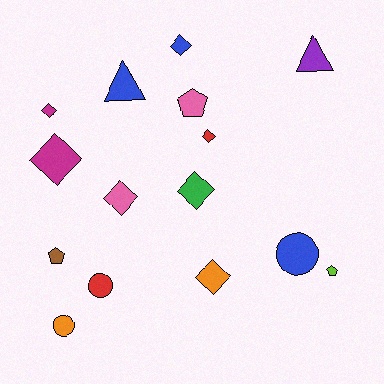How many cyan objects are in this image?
There are no cyan objects.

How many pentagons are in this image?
There are 3 pentagons.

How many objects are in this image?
There are 15 objects.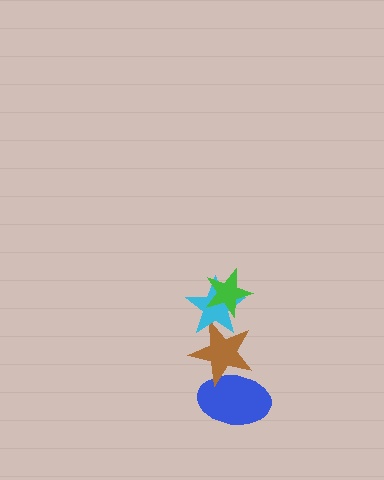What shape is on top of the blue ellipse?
The brown star is on top of the blue ellipse.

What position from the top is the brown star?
The brown star is 3rd from the top.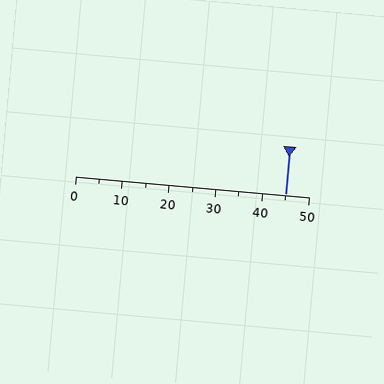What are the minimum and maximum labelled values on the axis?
The axis runs from 0 to 50.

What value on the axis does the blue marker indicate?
The marker indicates approximately 45.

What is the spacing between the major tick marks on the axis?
The major ticks are spaced 10 apart.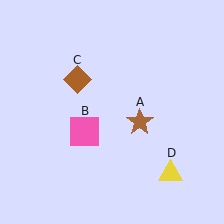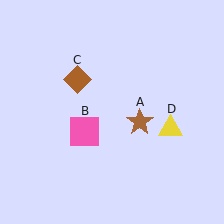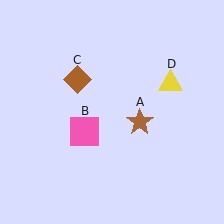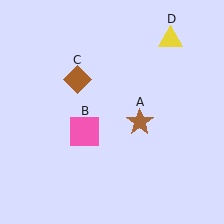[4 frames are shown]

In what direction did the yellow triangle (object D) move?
The yellow triangle (object D) moved up.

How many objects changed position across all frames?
1 object changed position: yellow triangle (object D).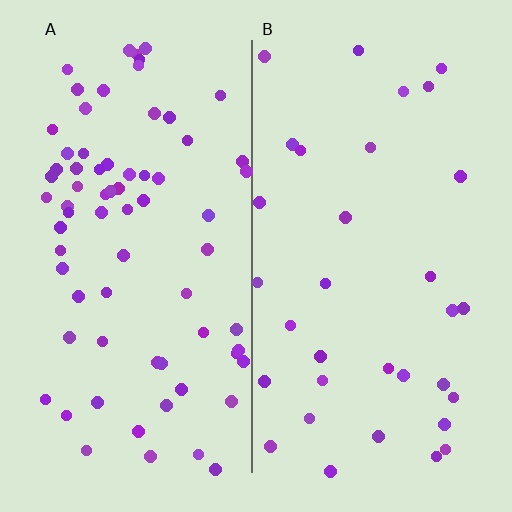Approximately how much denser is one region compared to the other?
Approximately 2.2× — region A over region B.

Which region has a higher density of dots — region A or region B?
A (the left).